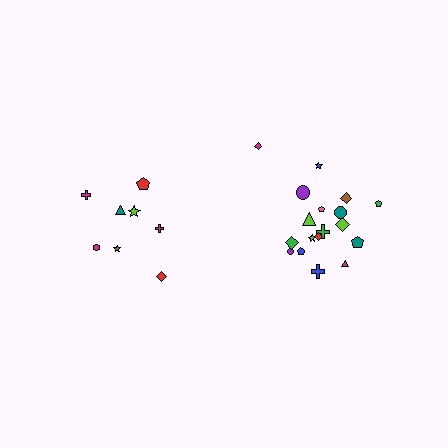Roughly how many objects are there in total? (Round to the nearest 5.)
Roughly 25 objects in total.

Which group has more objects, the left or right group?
The right group.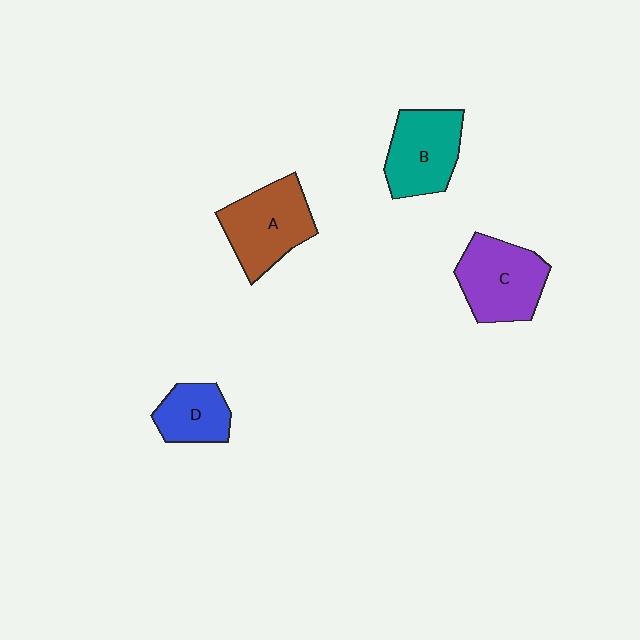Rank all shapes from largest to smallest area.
From largest to smallest: A (brown), C (purple), B (teal), D (blue).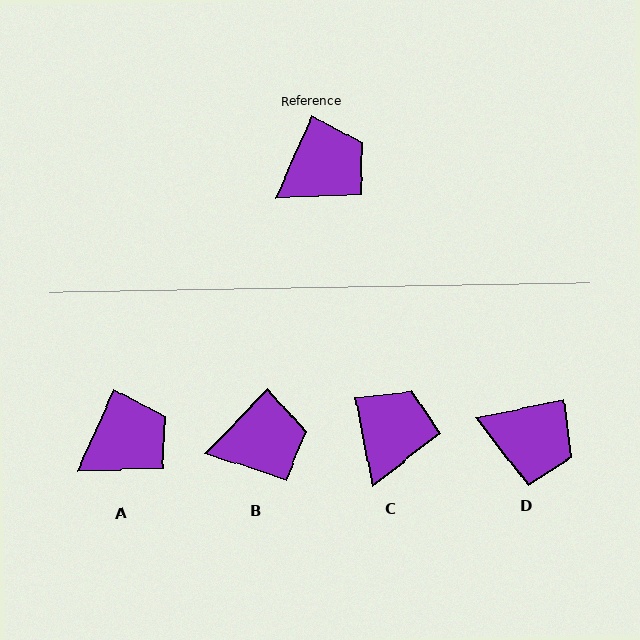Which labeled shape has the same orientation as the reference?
A.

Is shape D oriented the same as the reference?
No, it is off by about 54 degrees.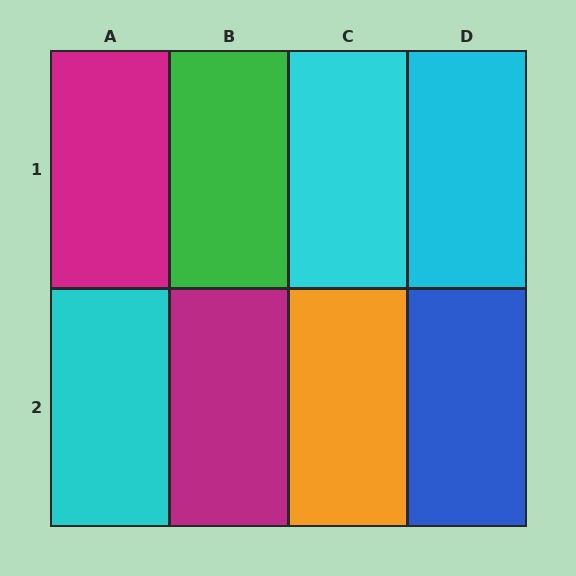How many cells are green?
1 cell is green.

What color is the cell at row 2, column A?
Cyan.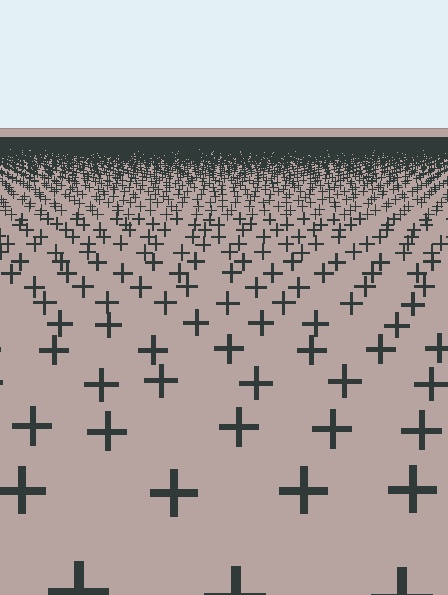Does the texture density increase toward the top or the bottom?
Density increases toward the top.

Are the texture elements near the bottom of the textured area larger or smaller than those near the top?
Larger. Near the bottom, elements are closer to the viewer and appear at a bigger on-screen size.